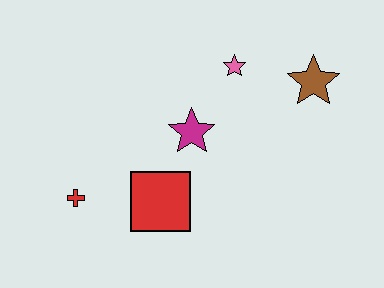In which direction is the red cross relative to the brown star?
The red cross is to the left of the brown star.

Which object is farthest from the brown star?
The red cross is farthest from the brown star.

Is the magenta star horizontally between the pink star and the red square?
Yes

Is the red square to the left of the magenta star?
Yes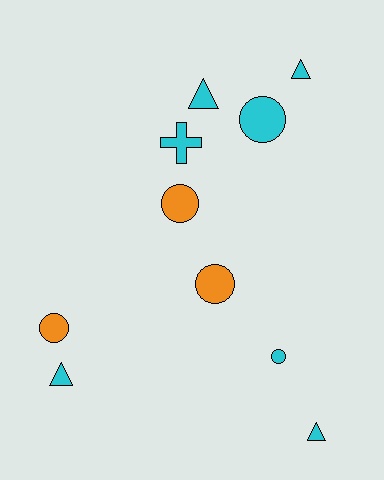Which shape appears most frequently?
Circle, with 5 objects.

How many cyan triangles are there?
There are 4 cyan triangles.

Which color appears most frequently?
Cyan, with 7 objects.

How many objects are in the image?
There are 10 objects.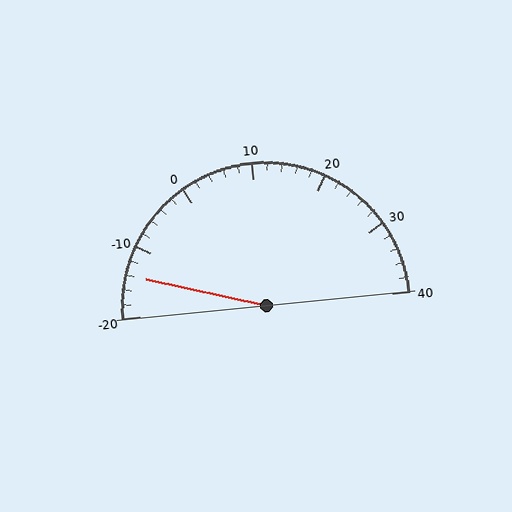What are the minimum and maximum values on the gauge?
The gauge ranges from -20 to 40.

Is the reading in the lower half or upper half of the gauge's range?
The reading is in the lower half of the range (-20 to 40).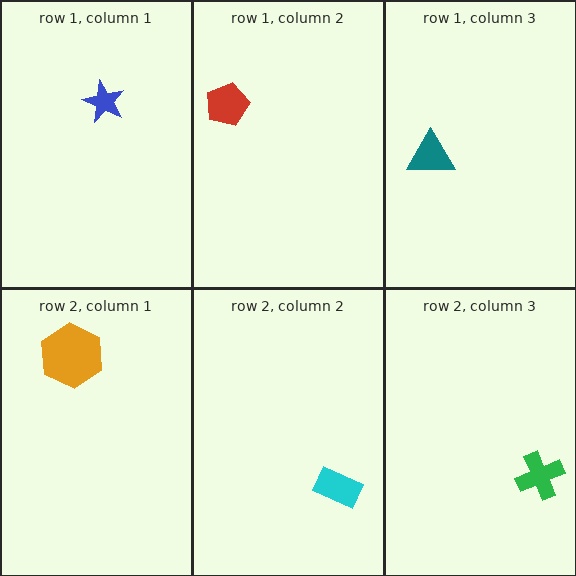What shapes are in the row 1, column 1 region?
The blue star.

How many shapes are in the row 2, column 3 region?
1.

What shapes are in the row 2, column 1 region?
The orange hexagon.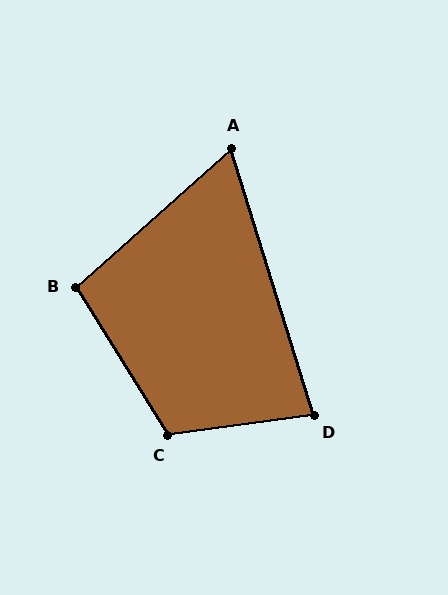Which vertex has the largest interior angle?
C, at approximately 114 degrees.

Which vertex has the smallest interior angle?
A, at approximately 66 degrees.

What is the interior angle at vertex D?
Approximately 80 degrees (acute).